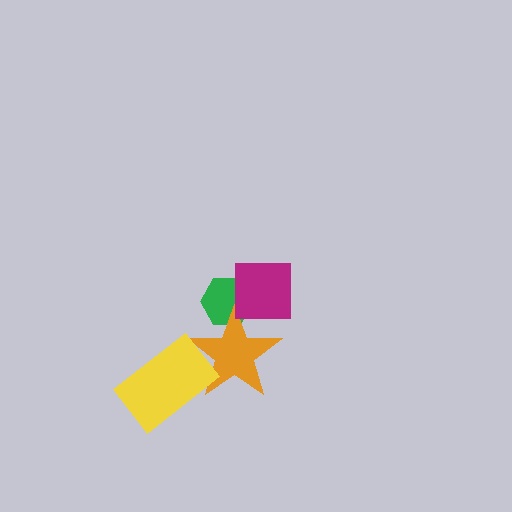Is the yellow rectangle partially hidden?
No, no other shape covers it.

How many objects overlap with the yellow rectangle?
1 object overlaps with the yellow rectangle.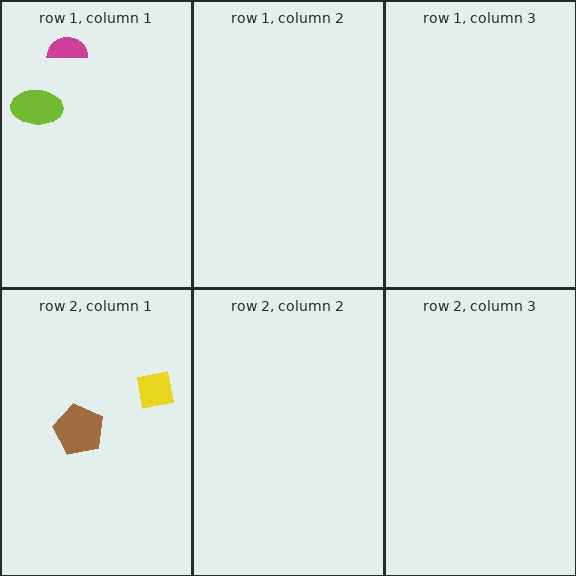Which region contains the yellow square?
The row 2, column 1 region.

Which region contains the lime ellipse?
The row 1, column 1 region.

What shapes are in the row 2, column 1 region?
The brown pentagon, the yellow square.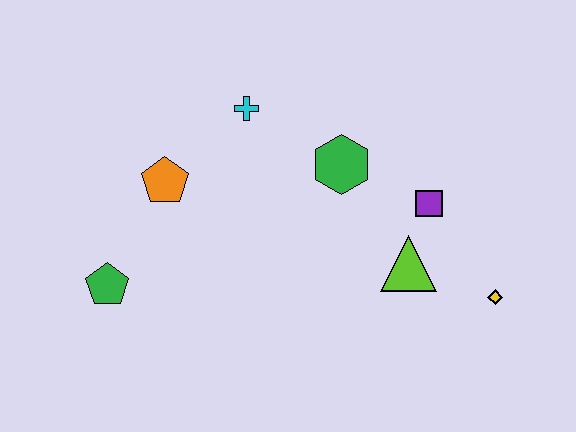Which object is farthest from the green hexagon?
The green pentagon is farthest from the green hexagon.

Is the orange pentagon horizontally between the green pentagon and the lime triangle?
Yes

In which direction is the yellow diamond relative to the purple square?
The yellow diamond is below the purple square.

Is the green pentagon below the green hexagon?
Yes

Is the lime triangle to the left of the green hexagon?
No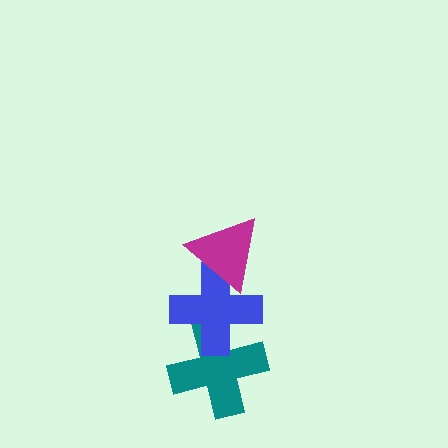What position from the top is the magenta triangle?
The magenta triangle is 1st from the top.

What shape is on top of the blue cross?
The magenta triangle is on top of the blue cross.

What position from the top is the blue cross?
The blue cross is 2nd from the top.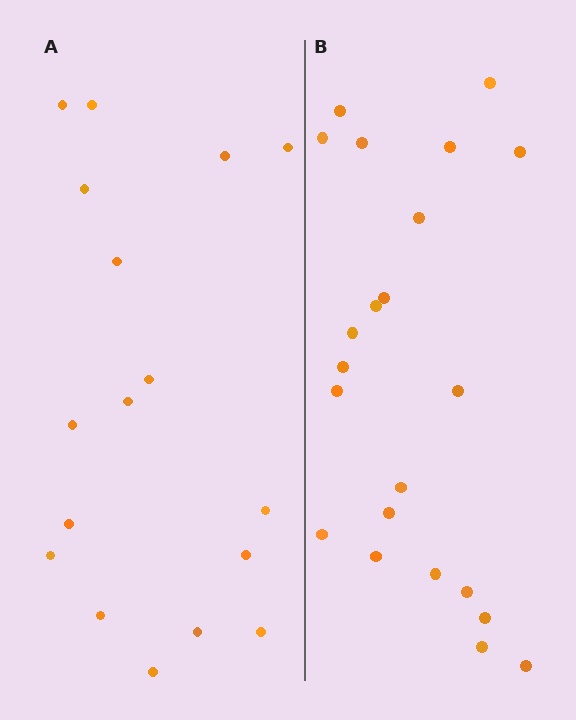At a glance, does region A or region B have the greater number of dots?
Region B (the right region) has more dots.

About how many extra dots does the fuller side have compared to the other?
Region B has about 5 more dots than region A.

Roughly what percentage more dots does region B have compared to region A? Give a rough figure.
About 30% more.